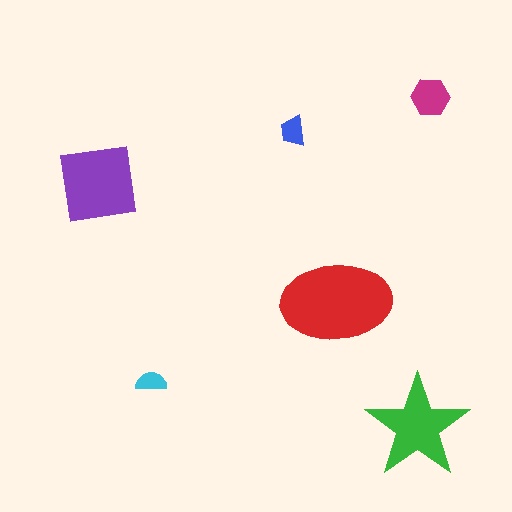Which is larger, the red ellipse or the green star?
The red ellipse.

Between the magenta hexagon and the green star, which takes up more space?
The green star.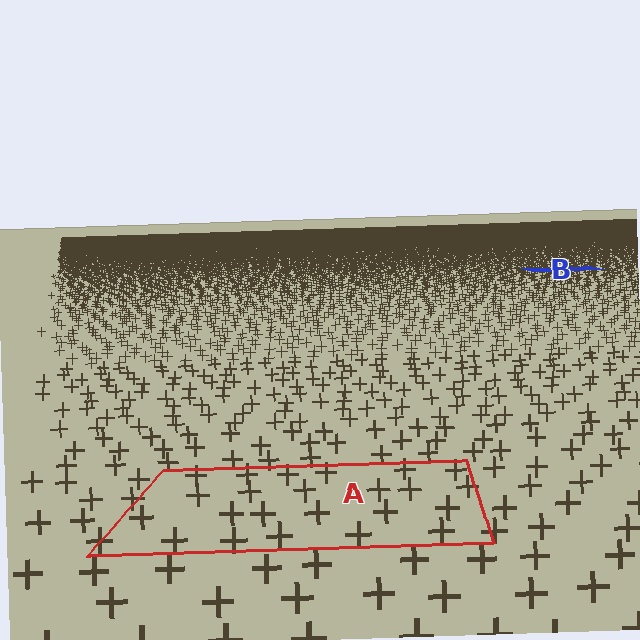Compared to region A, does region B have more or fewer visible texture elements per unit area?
Region B has more texture elements per unit area — they are packed more densely because it is farther away.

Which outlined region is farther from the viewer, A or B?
Region B is farther from the viewer — the texture elements inside it appear smaller and more densely packed.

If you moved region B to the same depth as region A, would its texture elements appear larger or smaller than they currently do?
They would appear larger. At a closer depth, the same texture elements are projected at a bigger on-screen size.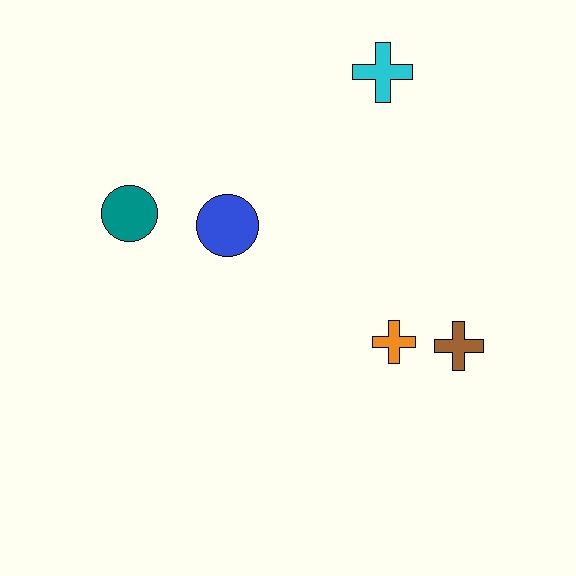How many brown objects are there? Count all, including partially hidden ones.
There is 1 brown object.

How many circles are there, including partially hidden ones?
There are 2 circles.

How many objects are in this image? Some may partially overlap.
There are 5 objects.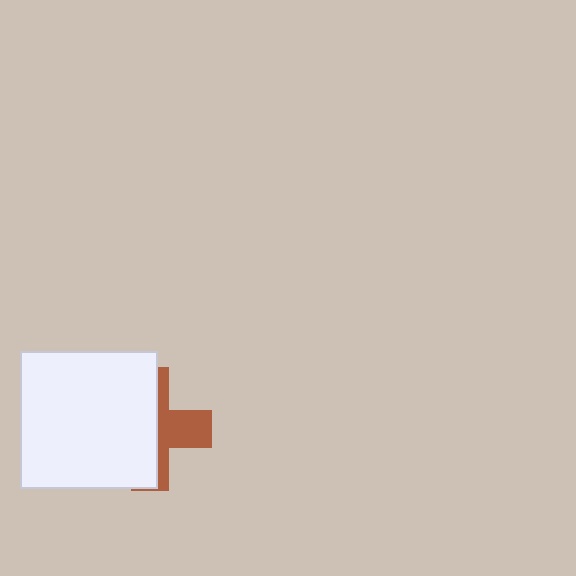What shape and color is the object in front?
The object in front is a white square.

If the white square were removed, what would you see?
You would see the complete brown cross.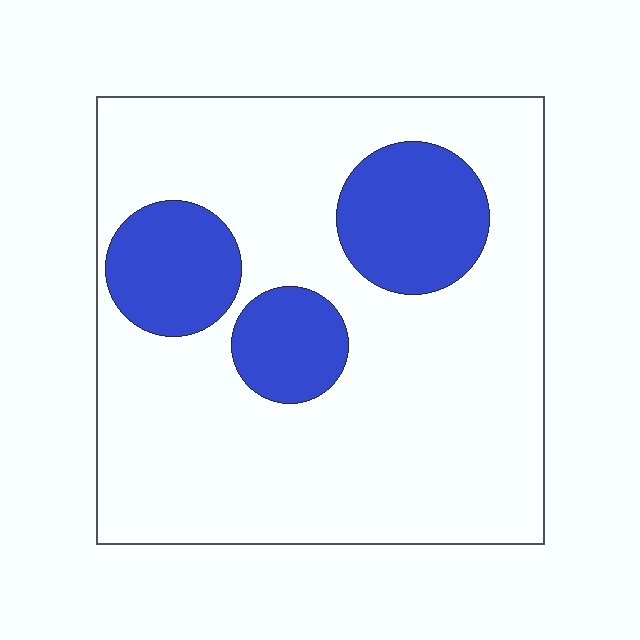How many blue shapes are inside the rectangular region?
3.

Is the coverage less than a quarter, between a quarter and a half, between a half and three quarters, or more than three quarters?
Less than a quarter.